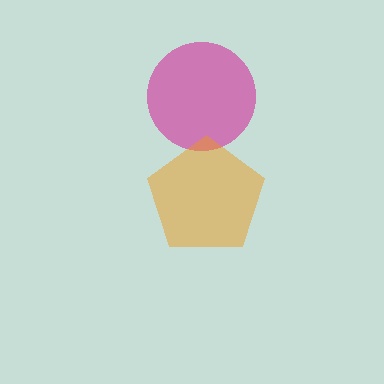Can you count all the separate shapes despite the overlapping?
Yes, there are 2 separate shapes.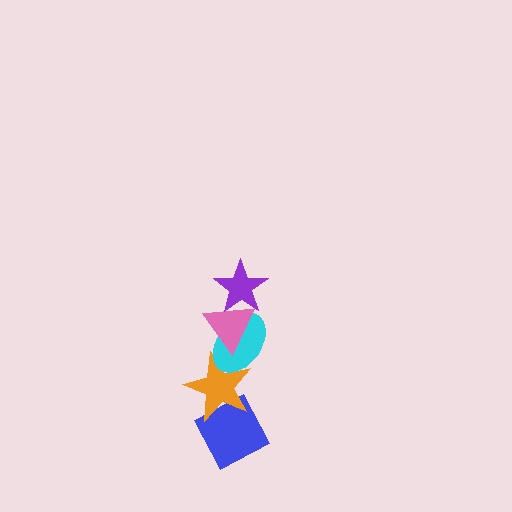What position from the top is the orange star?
The orange star is 4th from the top.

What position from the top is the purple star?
The purple star is 1st from the top.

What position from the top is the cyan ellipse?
The cyan ellipse is 3rd from the top.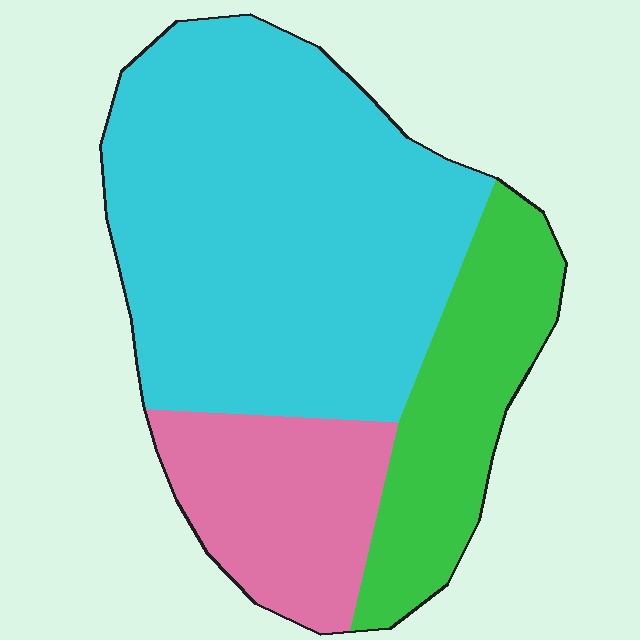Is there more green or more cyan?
Cyan.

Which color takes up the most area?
Cyan, at roughly 60%.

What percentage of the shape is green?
Green takes up about one fifth (1/5) of the shape.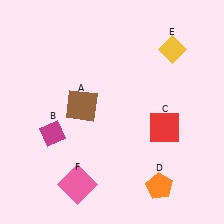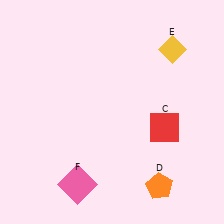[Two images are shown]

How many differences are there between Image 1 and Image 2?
There are 2 differences between the two images.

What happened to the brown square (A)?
The brown square (A) was removed in Image 2. It was in the top-left area of Image 1.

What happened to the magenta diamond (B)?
The magenta diamond (B) was removed in Image 2. It was in the bottom-left area of Image 1.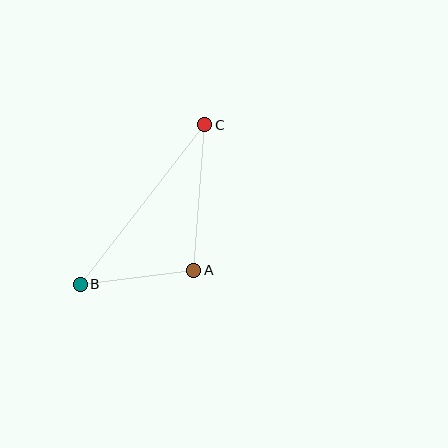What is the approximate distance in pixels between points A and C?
The distance between A and C is approximately 146 pixels.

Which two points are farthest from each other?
Points B and C are farthest from each other.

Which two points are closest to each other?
Points A and B are closest to each other.